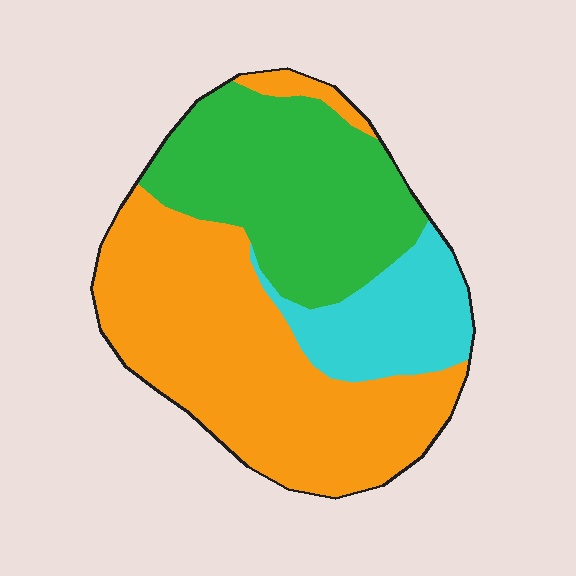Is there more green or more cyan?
Green.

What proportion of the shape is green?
Green covers around 35% of the shape.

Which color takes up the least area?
Cyan, at roughly 15%.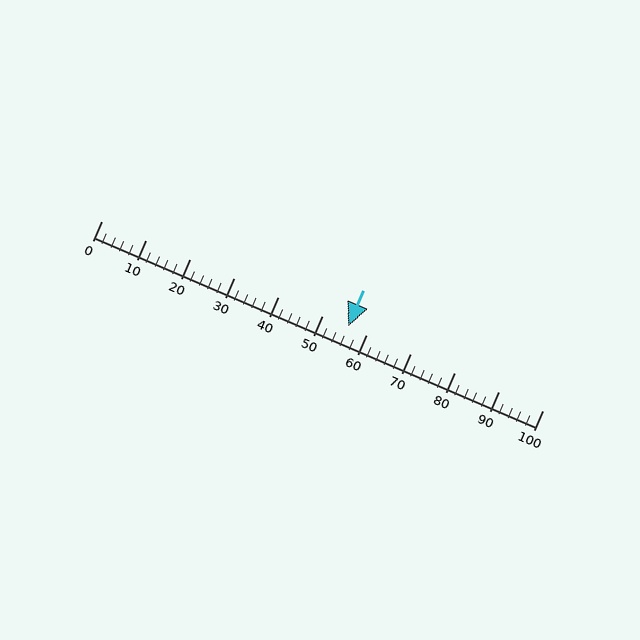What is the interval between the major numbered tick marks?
The major tick marks are spaced 10 units apart.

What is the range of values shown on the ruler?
The ruler shows values from 0 to 100.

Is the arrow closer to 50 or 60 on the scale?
The arrow is closer to 60.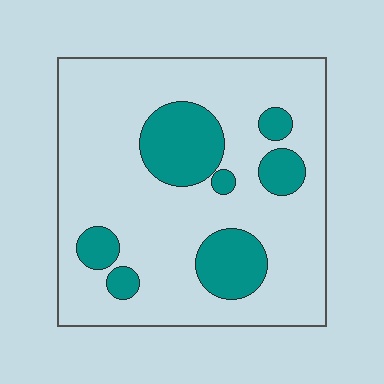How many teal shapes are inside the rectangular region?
7.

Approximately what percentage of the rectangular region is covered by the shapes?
Approximately 20%.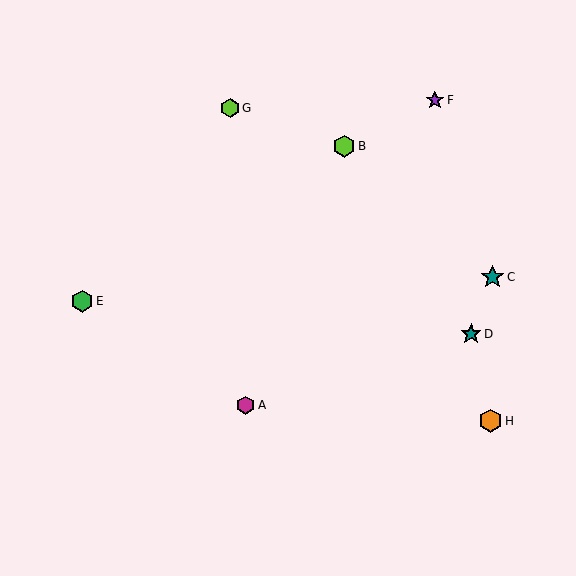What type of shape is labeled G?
Shape G is a lime hexagon.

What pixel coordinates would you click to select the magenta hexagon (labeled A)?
Click at (246, 405) to select the magenta hexagon A.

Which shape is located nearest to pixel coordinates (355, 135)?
The lime hexagon (labeled B) at (344, 146) is nearest to that location.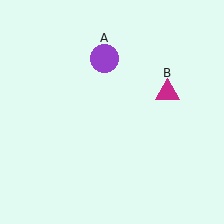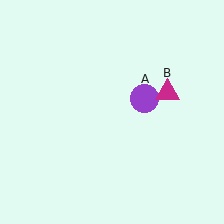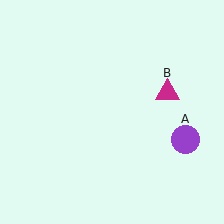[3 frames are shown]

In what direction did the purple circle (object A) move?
The purple circle (object A) moved down and to the right.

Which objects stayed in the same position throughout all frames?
Magenta triangle (object B) remained stationary.